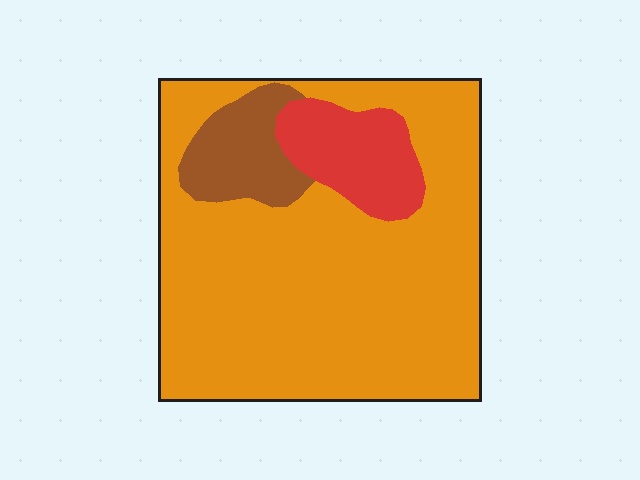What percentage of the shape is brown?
Brown takes up about one tenth (1/10) of the shape.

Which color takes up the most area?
Orange, at roughly 80%.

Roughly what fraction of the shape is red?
Red covers roughly 10% of the shape.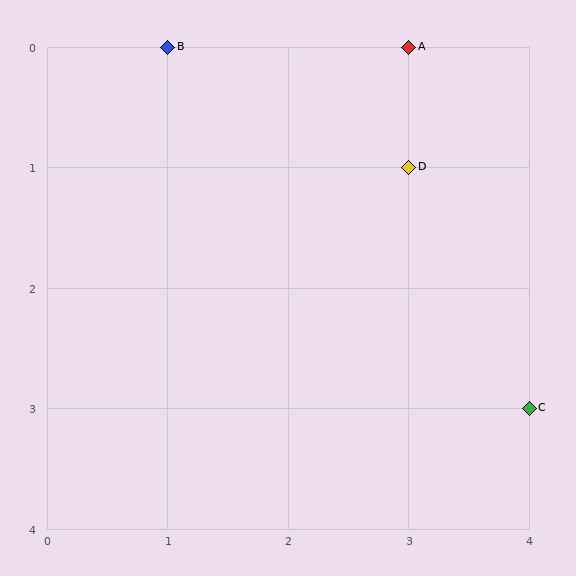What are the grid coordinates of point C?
Point C is at grid coordinates (4, 3).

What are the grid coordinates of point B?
Point B is at grid coordinates (1, 0).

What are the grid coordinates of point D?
Point D is at grid coordinates (3, 1).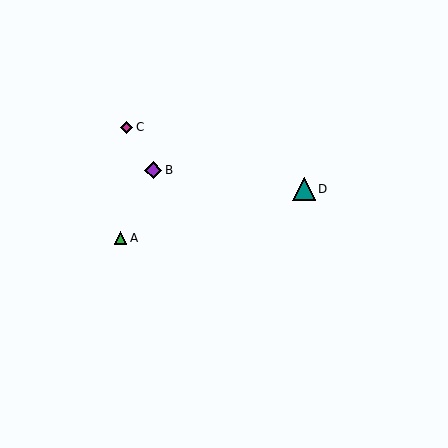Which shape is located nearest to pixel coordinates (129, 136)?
The magenta diamond (labeled C) at (127, 127) is nearest to that location.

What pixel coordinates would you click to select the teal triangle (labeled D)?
Click at (304, 189) to select the teal triangle D.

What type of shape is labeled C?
Shape C is a magenta diamond.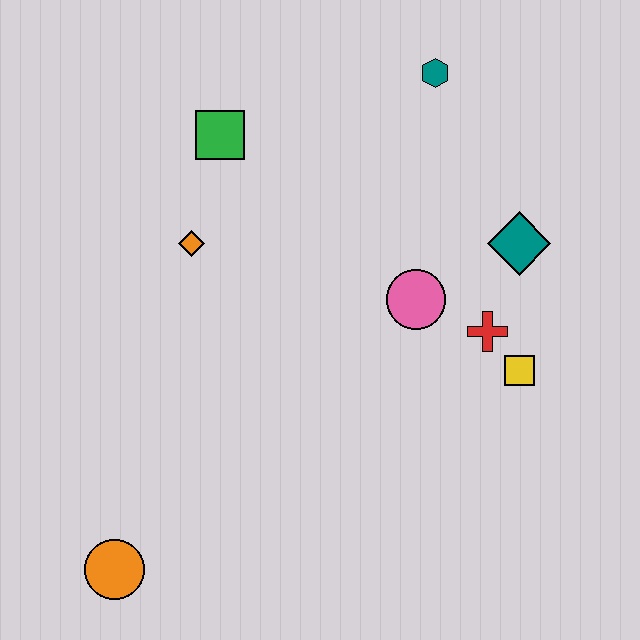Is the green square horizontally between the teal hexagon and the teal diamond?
No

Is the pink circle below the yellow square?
No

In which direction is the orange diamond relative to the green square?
The orange diamond is below the green square.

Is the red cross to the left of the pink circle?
No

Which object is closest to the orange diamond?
The green square is closest to the orange diamond.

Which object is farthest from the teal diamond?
The orange circle is farthest from the teal diamond.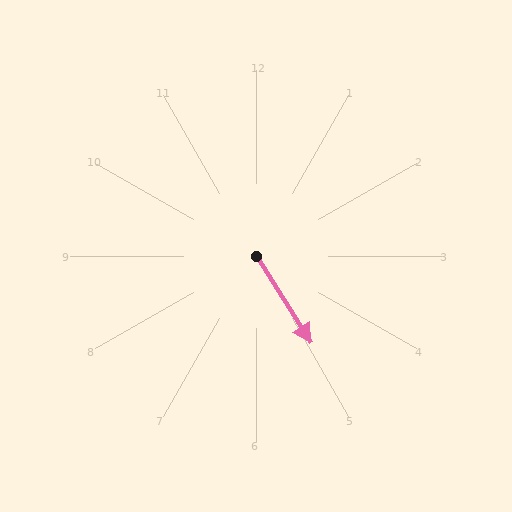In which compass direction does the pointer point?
Southeast.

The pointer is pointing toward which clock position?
Roughly 5 o'clock.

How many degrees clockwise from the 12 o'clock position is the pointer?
Approximately 148 degrees.